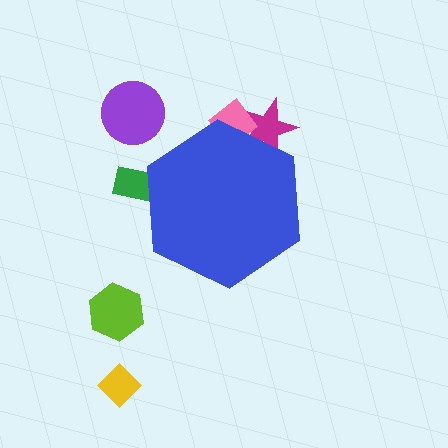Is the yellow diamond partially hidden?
No, the yellow diamond is fully visible.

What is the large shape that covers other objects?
A blue hexagon.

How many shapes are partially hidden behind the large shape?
3 shapes are partially hidden.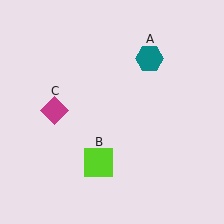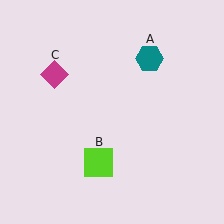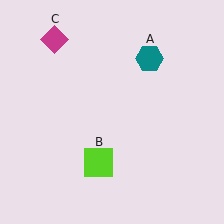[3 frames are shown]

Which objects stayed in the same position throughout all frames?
Teal hexagon (object A) and lime square (object B) remained stationary.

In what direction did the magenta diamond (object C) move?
The magenta diamond (object C) moved up.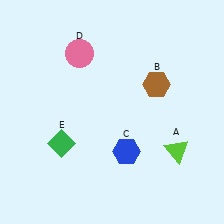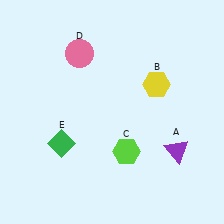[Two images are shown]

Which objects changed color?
A changed from lime to purple. B changed from brown to yellow. C changed from blue to lime.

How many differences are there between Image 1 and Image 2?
There are 3 differences between the two images.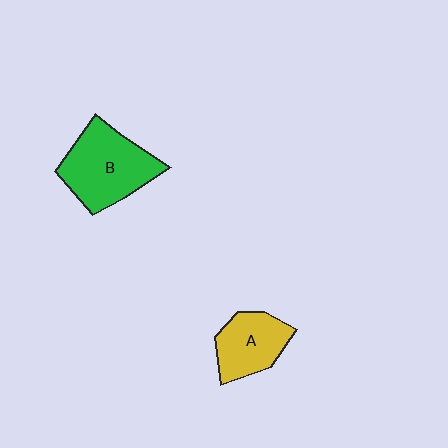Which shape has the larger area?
Shape B (green).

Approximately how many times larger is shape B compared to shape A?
Approximately 1.5 times.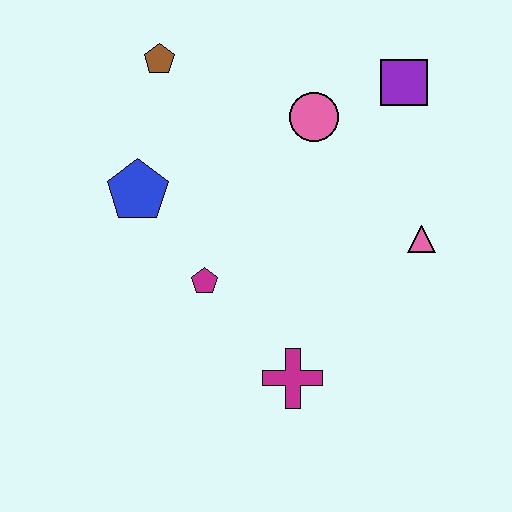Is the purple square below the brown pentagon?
Yes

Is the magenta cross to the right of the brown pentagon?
Yes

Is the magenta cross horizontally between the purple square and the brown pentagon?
Yes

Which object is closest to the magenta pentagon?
The blue pentagon is closest to the magenta pentagon.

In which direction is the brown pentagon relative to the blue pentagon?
The brown pentagon is above the blue pentagon.